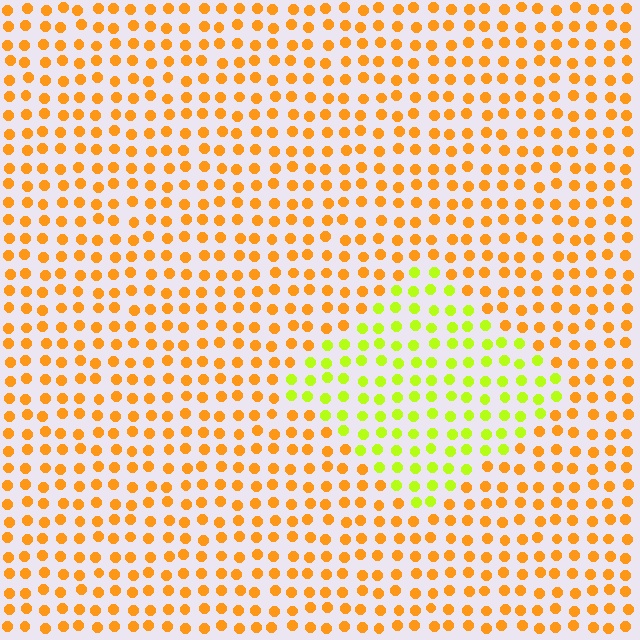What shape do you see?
I see a diamond.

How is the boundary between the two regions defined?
The boundary is defined purely by a slight shift in hue (about 46 degrees). Spacing, size, and orientation are identical on both sides.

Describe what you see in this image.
The image is filled with small orange elements in a uniform arrangement. A diamond-shaped region is visible where the elements are tinted to a slightly different hue, forming a subtle color boundary.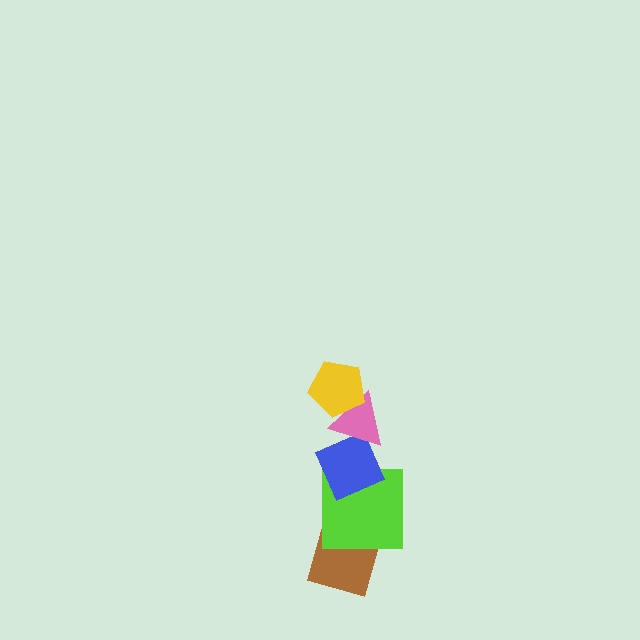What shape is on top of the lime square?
The blue diamond is on top of the lime square.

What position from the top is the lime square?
The lime square is 4th from the top.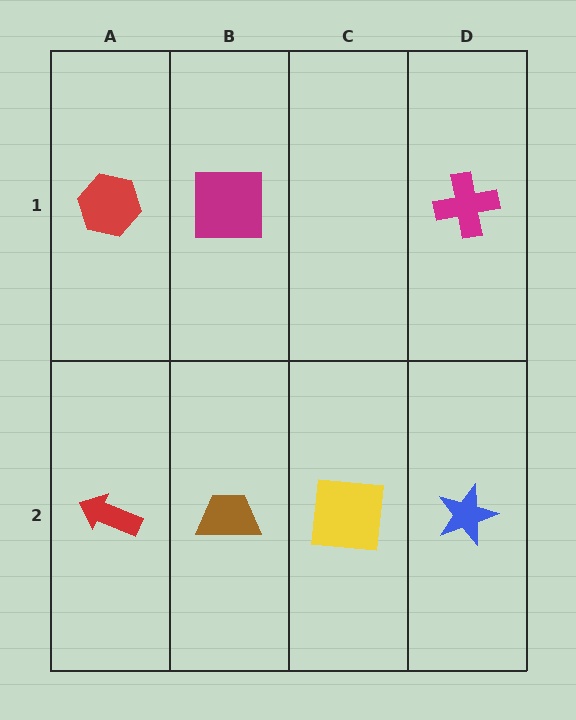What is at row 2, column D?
A blue star.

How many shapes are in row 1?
3 shapes.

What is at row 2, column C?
A yellow square.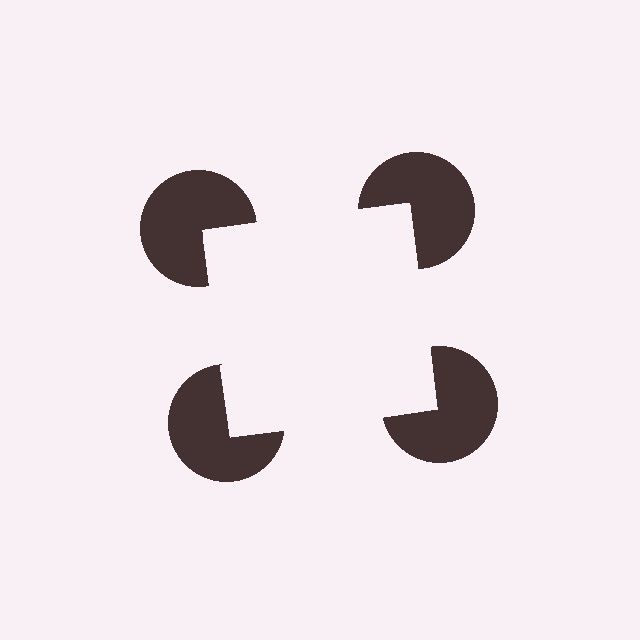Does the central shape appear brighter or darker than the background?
It typically appears slightly brighter than the background, even though no actual brightness change is drawn.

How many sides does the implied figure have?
4 sides.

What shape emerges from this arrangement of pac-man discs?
An illusory square — its edges are inferred from the aligned wedge cuts in the pac-man discs, not physically drawn.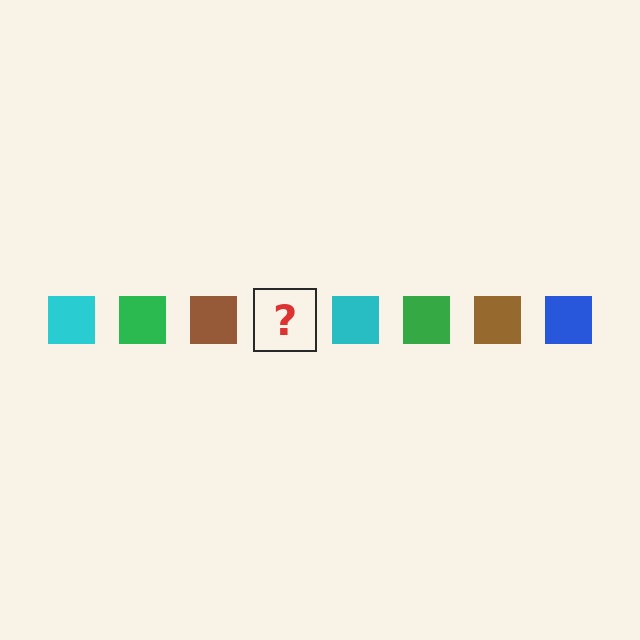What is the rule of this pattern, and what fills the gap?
The rule is that the pattern cycles through cyan, green, brown, blue squares. The gap should be filled with a blue square.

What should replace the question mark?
The question mark should be replaced with a blue square.